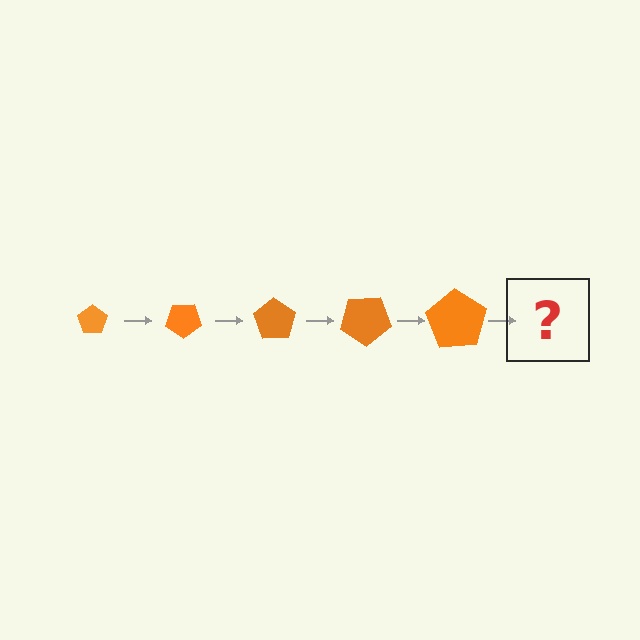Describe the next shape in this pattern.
It should be a pentagon, larger than the previous one and rotated 175 degrees from the start.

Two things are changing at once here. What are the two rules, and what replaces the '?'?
The two rules are that the pentagon grows larger each step and it rotates 35 degrees each step. The '?' should be a pentagon, larger than the previous one and rotated 175 degrees from the start.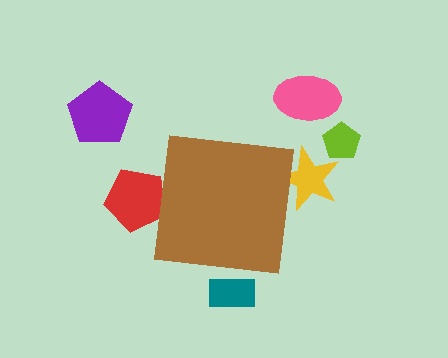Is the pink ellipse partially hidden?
No, the pink ellipse is fully visible.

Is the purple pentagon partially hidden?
No, the purple pentagon is fully visible.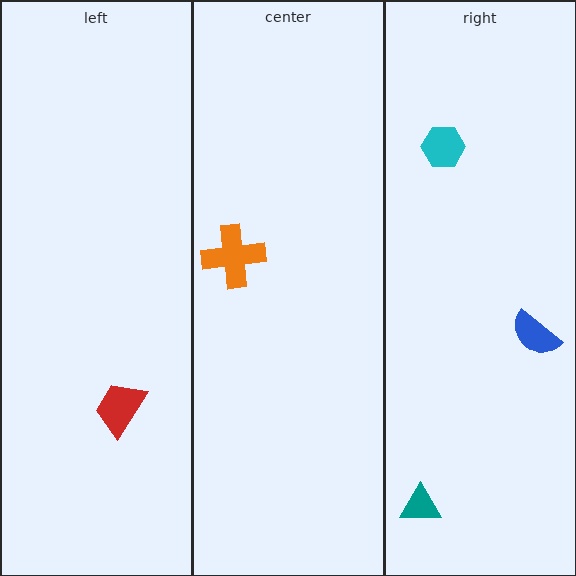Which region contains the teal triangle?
The right region.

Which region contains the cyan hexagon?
The right region.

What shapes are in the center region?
The orange cross.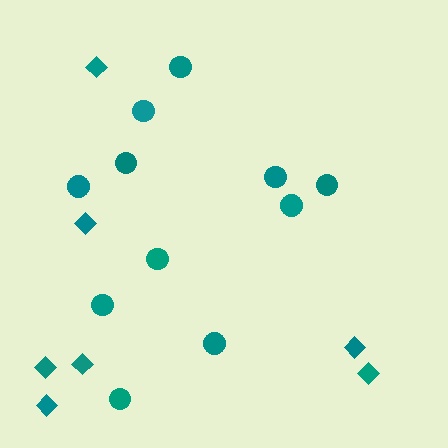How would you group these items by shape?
There are 2 groups: one group of diamonds (7) and one group of circles (11).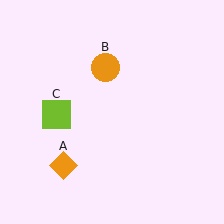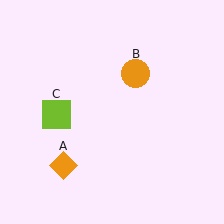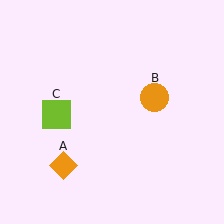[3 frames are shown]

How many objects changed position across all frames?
1 object changed position: orange circle (object B).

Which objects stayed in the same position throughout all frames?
Orange diamond (object A) and lime square (object C) remained stationary.